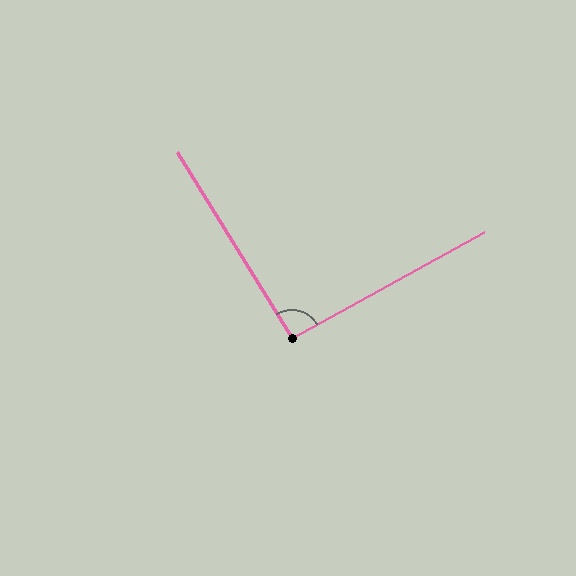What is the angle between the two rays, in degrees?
Approximately 93 degrees.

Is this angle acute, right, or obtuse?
It is approximately a right angle.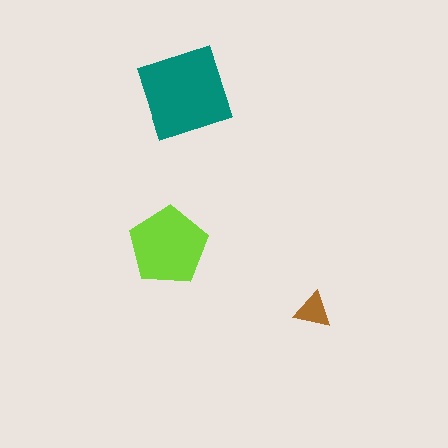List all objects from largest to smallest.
The teal square, the lime pentagon, the brown triangle.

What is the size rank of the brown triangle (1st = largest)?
3rd.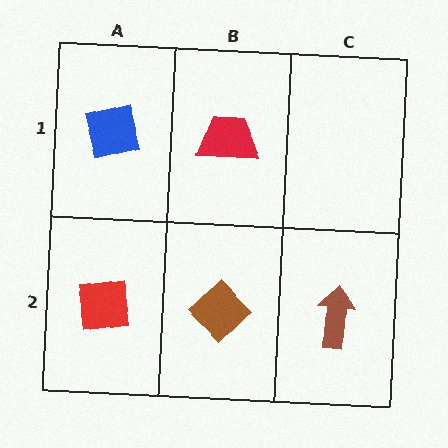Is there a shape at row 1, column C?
No, that cell is empty.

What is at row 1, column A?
A blue square.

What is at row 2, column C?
A brown arrow.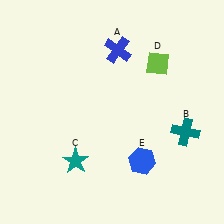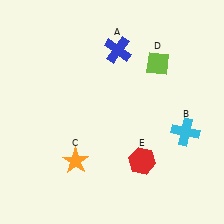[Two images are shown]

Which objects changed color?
B changed from teal to cyan. C changed from teal to orange. E changed from blue to red.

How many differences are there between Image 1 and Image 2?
There are 3 differences between the two images.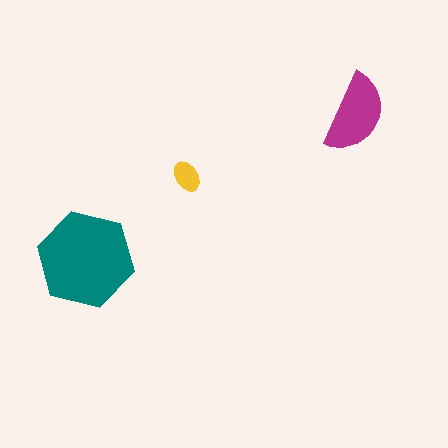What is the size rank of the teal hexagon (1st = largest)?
1st.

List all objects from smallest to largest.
The yellow ellipse, the magenta semicircle, the teal hexagon.